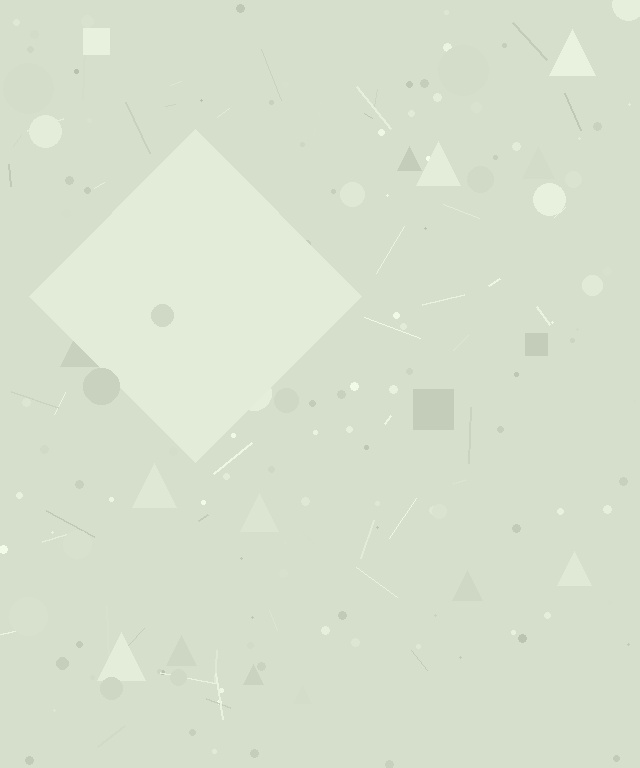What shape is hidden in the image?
A diamond is hidden in the image.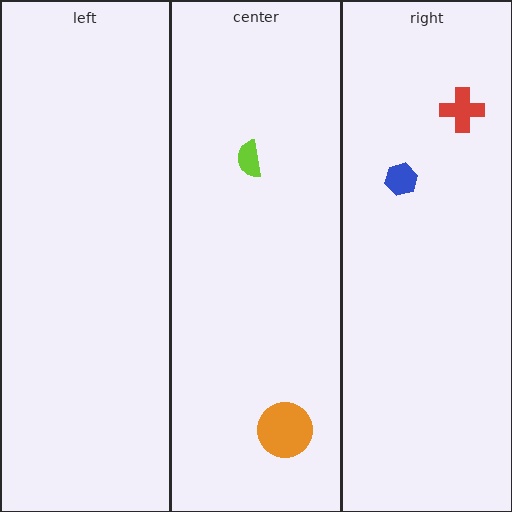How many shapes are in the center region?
2.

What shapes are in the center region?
The lime semicircle, the orange circle.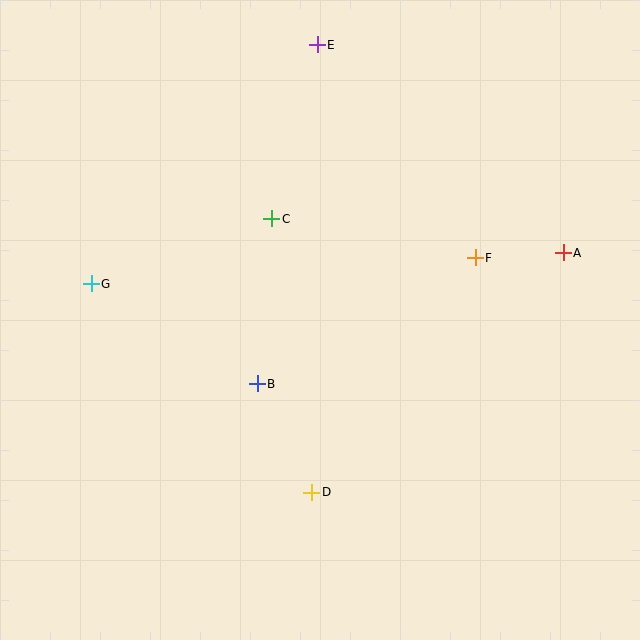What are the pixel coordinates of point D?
Point D is at (312, 492).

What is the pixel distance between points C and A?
The distance between C and A is 293 pixels.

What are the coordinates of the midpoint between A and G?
The midpoint between A and G is at (327, 268).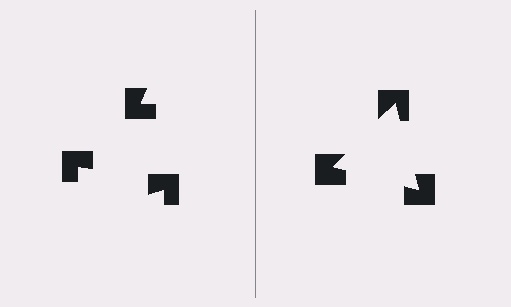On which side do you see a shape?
An illusory triangle appears on the right side. On the left side the wedge cuts are rotated, so no coherent shape forms.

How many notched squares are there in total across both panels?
6 — 3 on each side.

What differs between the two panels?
The notched squares are positioned identically on both sides; only the wedge orientations differ. On the right they align to a triangle; on the left they are misaligned.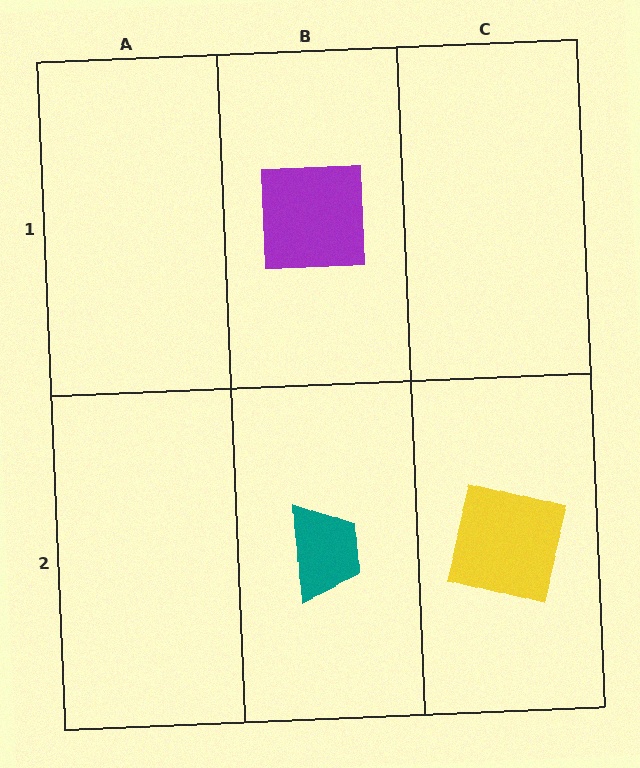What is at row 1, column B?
A purple square.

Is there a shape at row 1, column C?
No, that cell is empty.